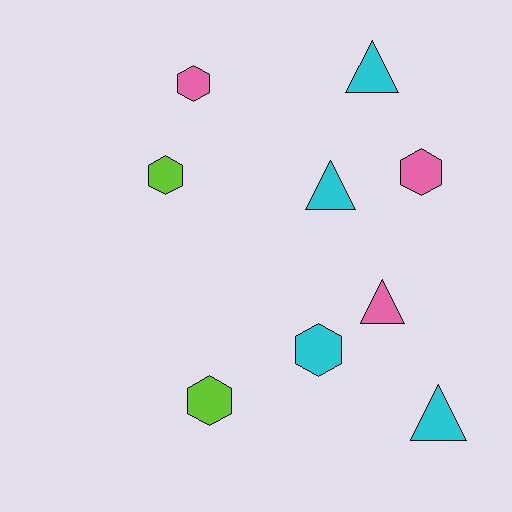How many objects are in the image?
There are 9 objects.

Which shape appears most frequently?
Hexagon, with 5 objects.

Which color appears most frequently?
Cyan, with 4 objects.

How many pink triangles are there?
There is 1 pink triangle.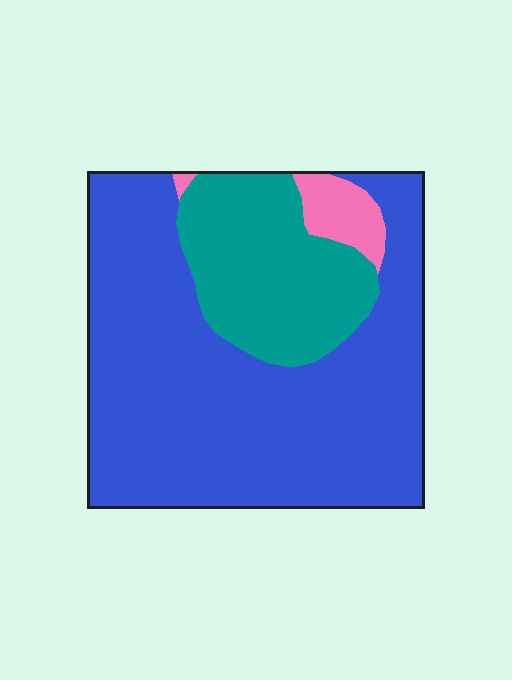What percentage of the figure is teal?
Teal takes up between a sixth and a third of the figure.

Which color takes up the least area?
Pink, at roughly 5%.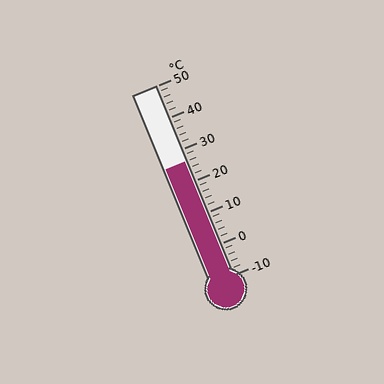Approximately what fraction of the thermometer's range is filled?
The thermometer is filled to approximately 60% of its range.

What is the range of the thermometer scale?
The thermometer scale ranges from -10°C to 50°C.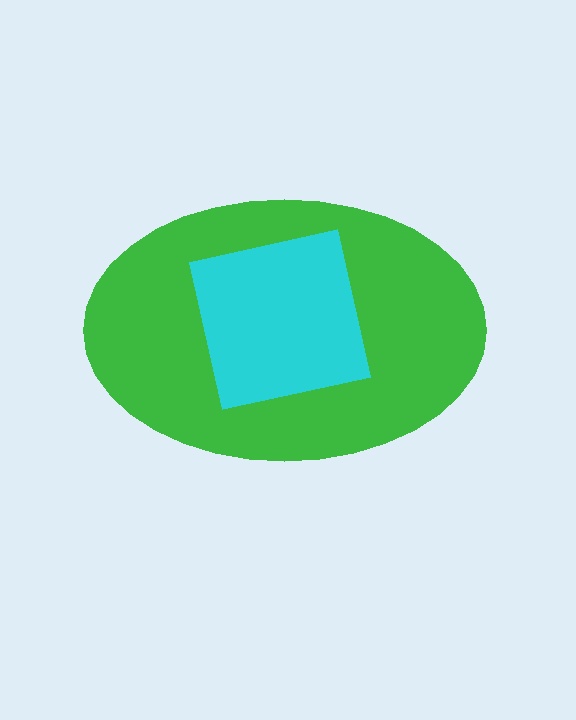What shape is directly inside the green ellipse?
The cyan square.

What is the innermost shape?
The cyan square.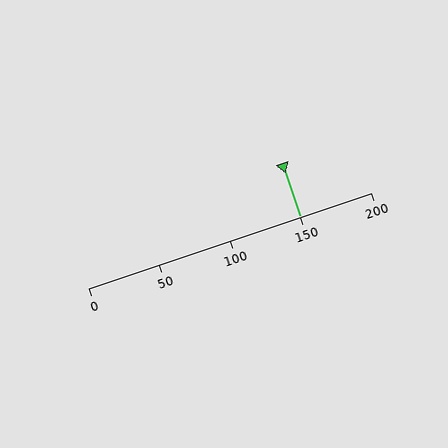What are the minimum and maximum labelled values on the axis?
The axis runs from 0 to 200.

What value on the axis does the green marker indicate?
The marker indicates approximately 150.